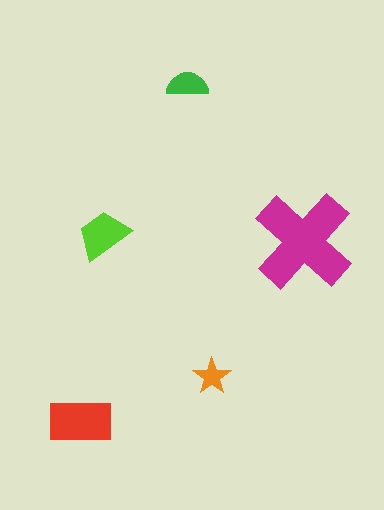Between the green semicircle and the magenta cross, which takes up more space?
The magenta cross.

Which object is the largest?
The magenta cross.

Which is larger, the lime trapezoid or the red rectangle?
The red rectangle.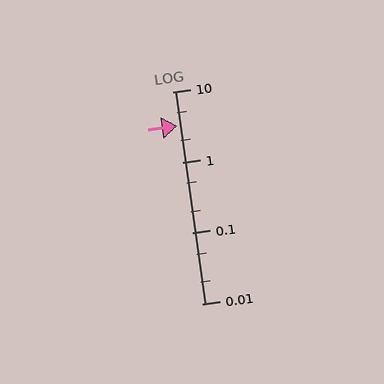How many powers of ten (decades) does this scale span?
The scale spans 3 decades, from 0.01 to 10.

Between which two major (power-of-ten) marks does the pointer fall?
The pointer is between 1 and 10.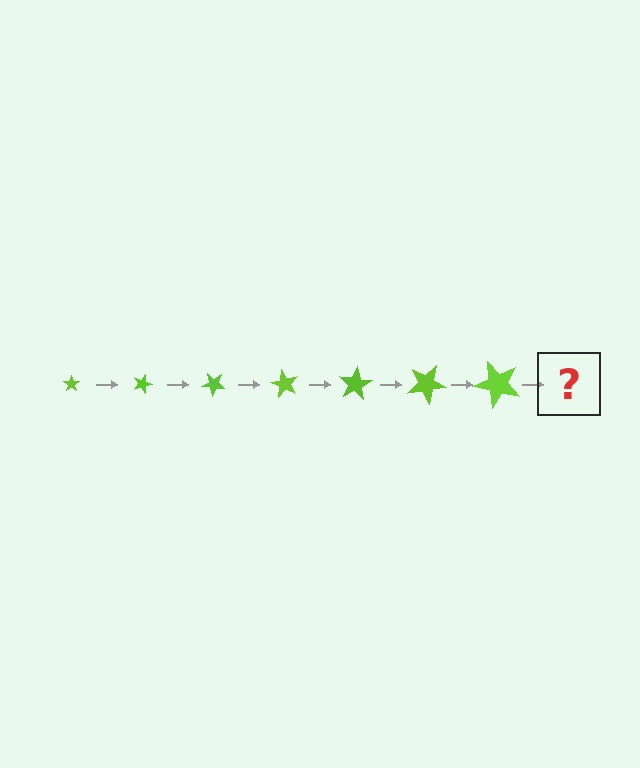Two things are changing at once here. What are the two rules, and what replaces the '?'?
The two rules are that the star grows larger each step and it rotates 20 degrees each step. The '?' should be a star, larger than the previous one and rotated 140 degrees from the start.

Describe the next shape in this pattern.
It should be a star, larger than the previous one and rotated 140 degrees from the start.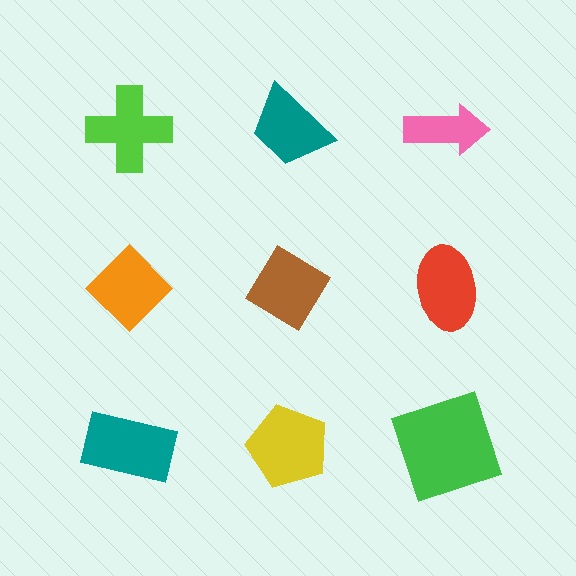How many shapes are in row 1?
3 shapes.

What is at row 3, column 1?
A teal rectangle.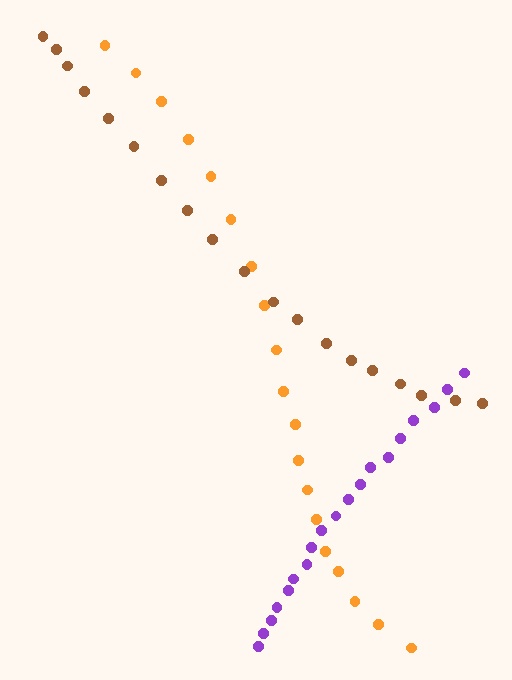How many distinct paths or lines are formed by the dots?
There are 3 distinct paths.